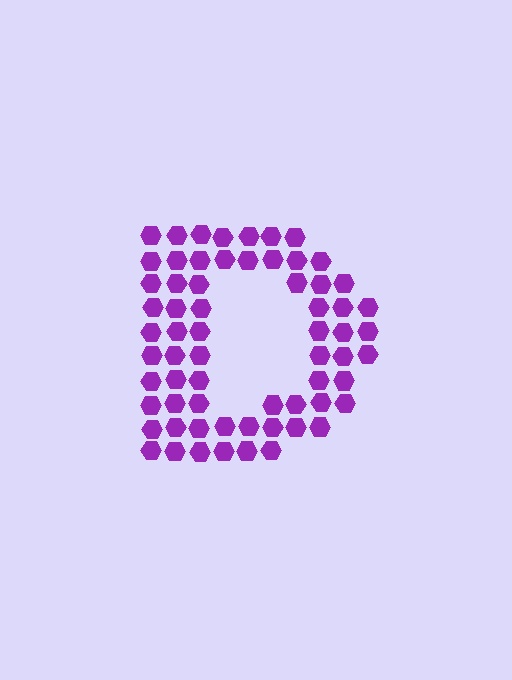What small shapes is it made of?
It is made of small hexagons.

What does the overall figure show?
The overall figure shows the letter D.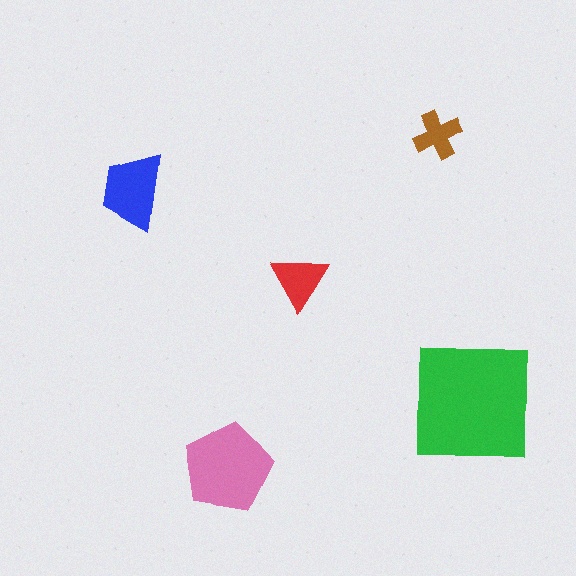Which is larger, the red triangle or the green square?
The green square.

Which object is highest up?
The brown cross is topmost.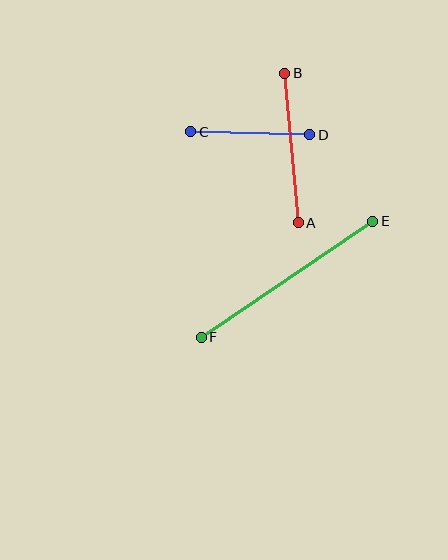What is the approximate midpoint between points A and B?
The midpoint is at approximately (292, 148) pixels.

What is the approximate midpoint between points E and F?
The midpoint is at approximately (287, 279) pixels.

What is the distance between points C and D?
The distance is approximately 119 pixels.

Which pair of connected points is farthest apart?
Points E and F are farthest apart.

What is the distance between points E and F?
The distance is approximately 207 pixels.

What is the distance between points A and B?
The distance is approximately 150 pixels.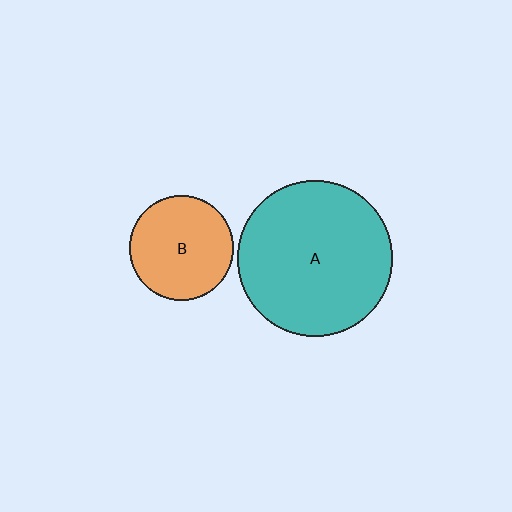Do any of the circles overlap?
No, none of the circles overlap.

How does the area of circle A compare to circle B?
Approximately 2.2 times.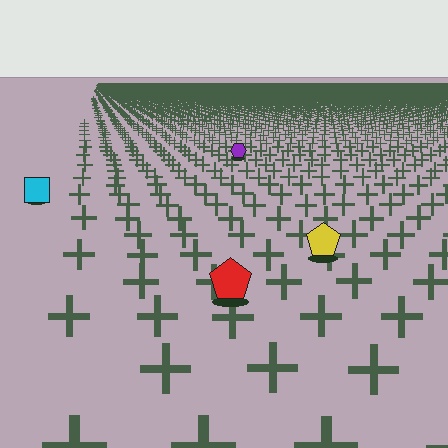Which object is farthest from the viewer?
The purple hexagon is farthest from the viewer. It appears smaller and the ground texture around it is denser.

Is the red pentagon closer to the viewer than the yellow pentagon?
Yes. The red pentagon is closer — you can tell from the texture gradient: the ground texture is coarser near it.